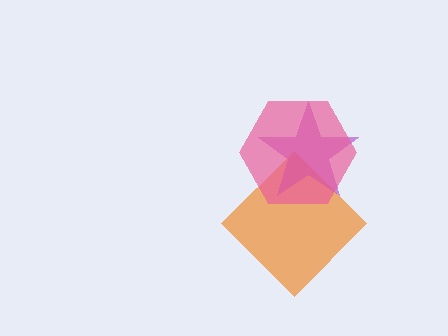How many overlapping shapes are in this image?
There are 3 overlapping shapes in the image.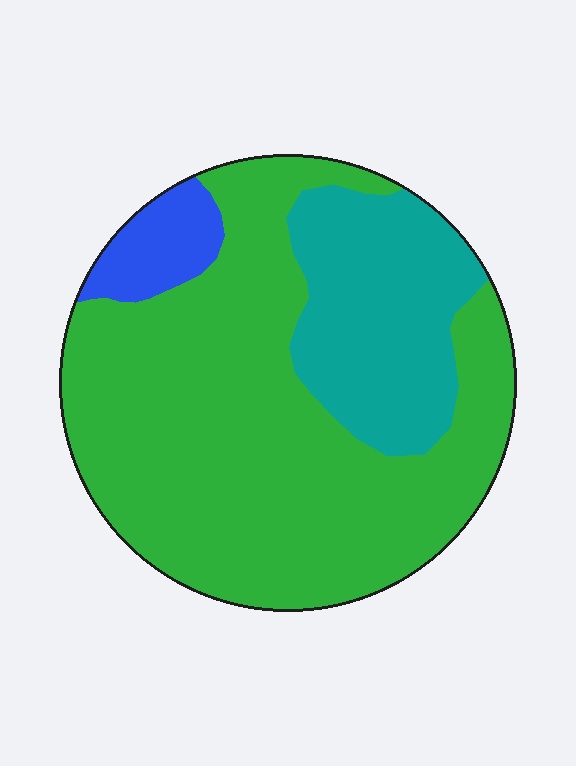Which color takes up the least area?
Blue, at roughly 5%.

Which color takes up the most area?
Green, at roughly 70%.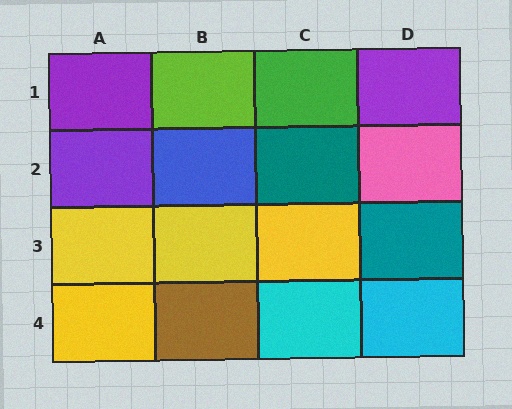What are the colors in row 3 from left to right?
Yellow, yellow, yellow, teal.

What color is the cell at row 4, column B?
Brown.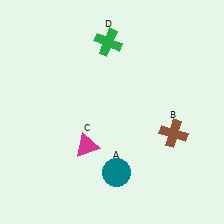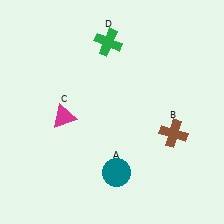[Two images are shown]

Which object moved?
The magenta triangle (C) moved up.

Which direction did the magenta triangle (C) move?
The magenta triangle (C) moved up.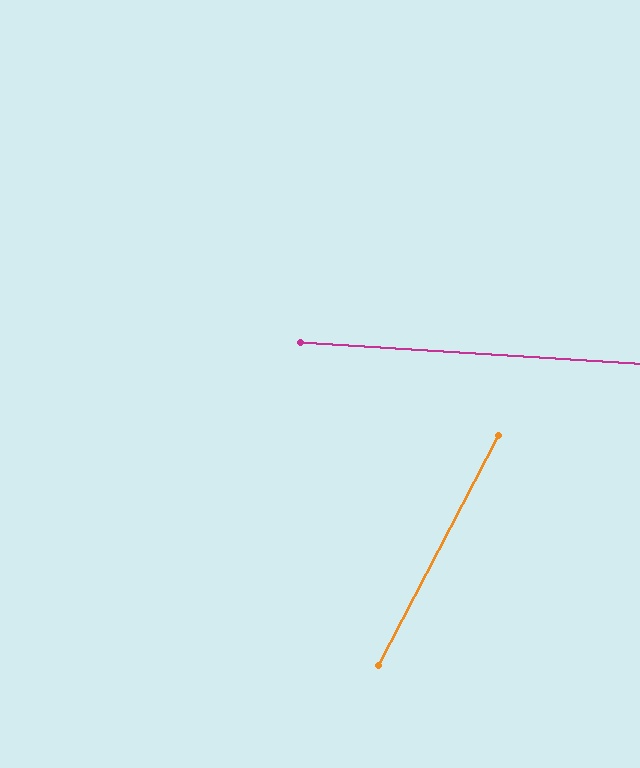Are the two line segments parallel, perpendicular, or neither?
Neither parallel nor perpendicular — they differ by about 66°.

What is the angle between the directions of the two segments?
Approximately 66 degrees.